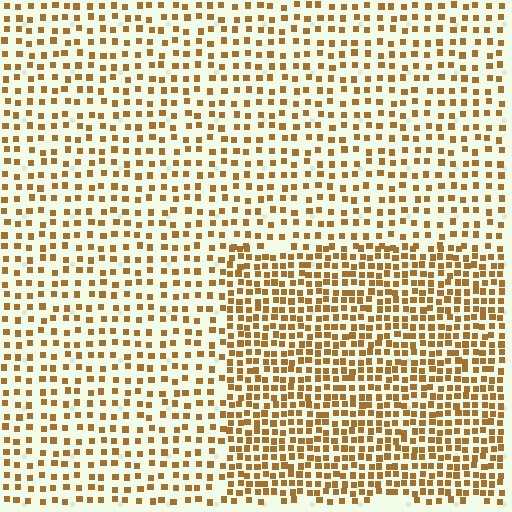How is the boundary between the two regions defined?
The boundary is defined by a change in element density (approximately 1.9x ratio). All elements are the same color, size, and shape.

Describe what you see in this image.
The image contains small brown elements arranged at two different densities. A rectangle-shaped region is visible where the elements are more densely packed than the surrounding area.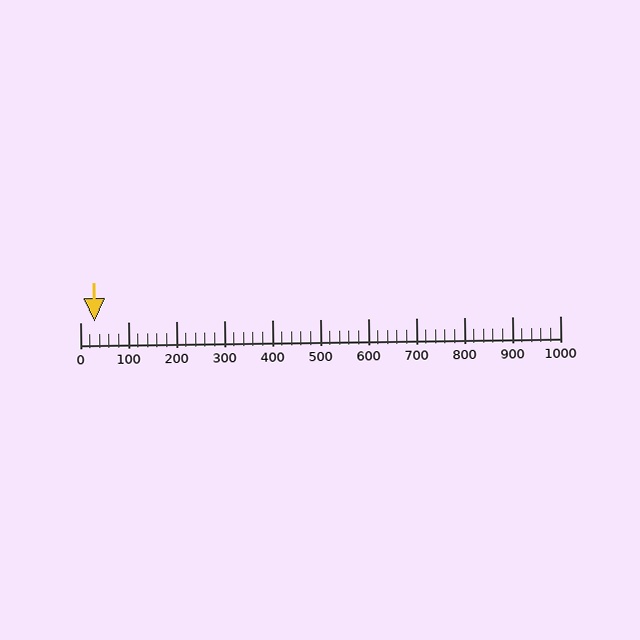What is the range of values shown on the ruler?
The ruler shows values from 0 to 1000.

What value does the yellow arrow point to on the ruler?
The yellow arrow points to approximately 31.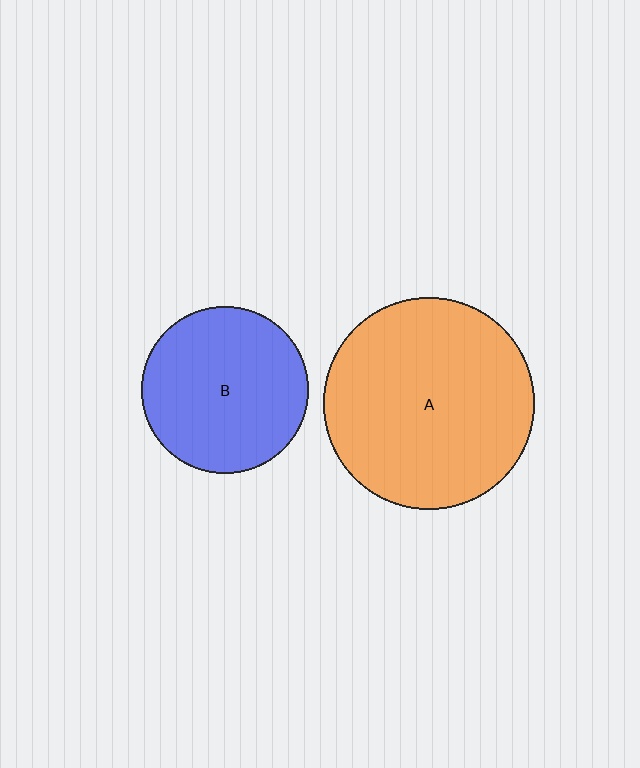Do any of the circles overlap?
No, none of the circles overlap.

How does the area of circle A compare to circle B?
Approximately 1.6 times.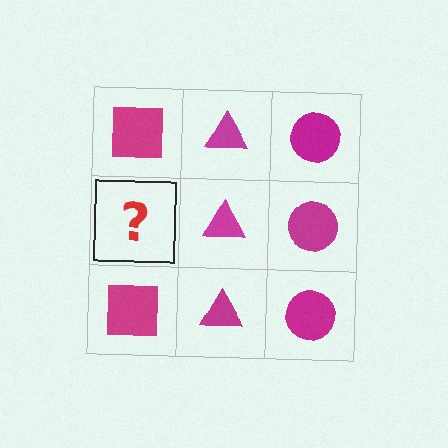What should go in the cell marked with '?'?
The missing cell should contain a magenta square.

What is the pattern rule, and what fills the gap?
The rule is that each column has a consistent shape. The gap should be filled with a magenta square.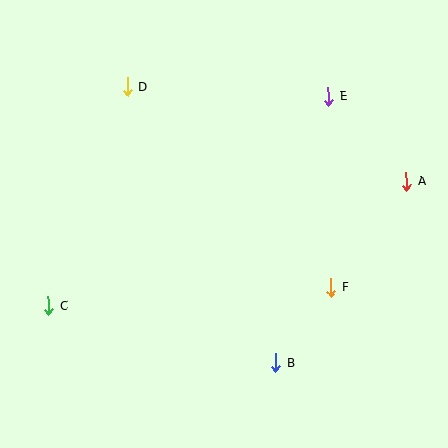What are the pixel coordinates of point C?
Point C is at (48, 306).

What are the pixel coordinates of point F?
Point F is at (331, 288).